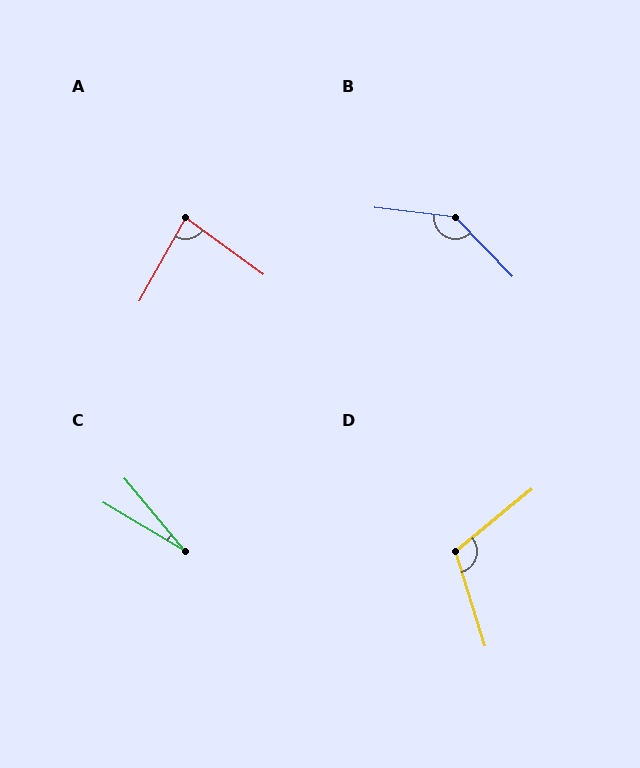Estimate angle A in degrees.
Approximately 83 degrees.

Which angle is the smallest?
C, at approximately 19 degrees.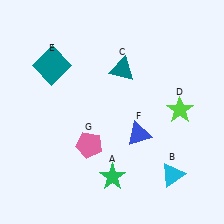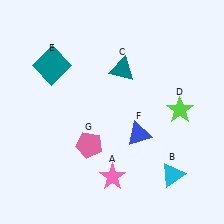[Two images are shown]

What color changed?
The star (A) changed from green in Image 1 to pink in Image 2.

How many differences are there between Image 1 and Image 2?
There is 1 difference between the two images.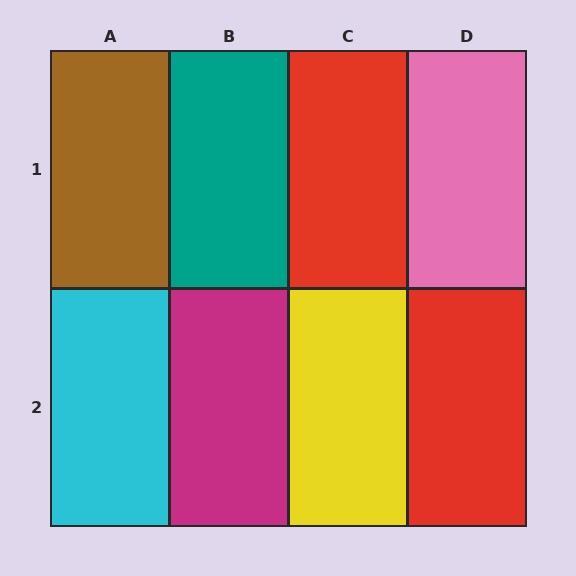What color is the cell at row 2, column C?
Yellow.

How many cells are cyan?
1 cell is cyan.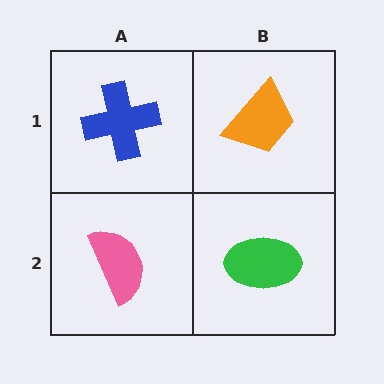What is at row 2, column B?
A green ellipse.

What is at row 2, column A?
A pink semicircle.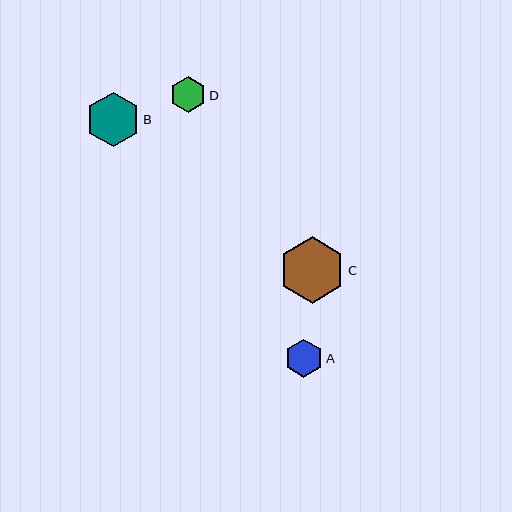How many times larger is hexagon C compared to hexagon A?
Hexagon C is approximately 1.8 times the size of hexagon A.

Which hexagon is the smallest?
Hexagon D is the smallest with a size of approximately 36 pixels.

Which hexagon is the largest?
Hexagon C is the largest with a size of approximately 67 pixels.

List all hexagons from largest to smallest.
From largest to smallest: C, B, A, D.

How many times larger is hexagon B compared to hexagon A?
Hexagon B is approximately 1.4 times the size of hexagon A.